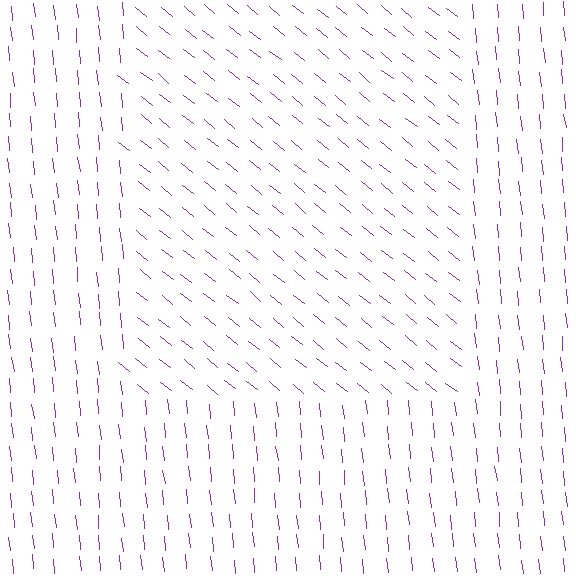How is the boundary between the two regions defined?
The boundary is defined purely by a change in line orientation (approximately 45 degrees difference). All lines are the same color and thickness.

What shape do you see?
I see a rectangle.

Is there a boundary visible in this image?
Yes, there is a texture boundary formed by a change in line orientation.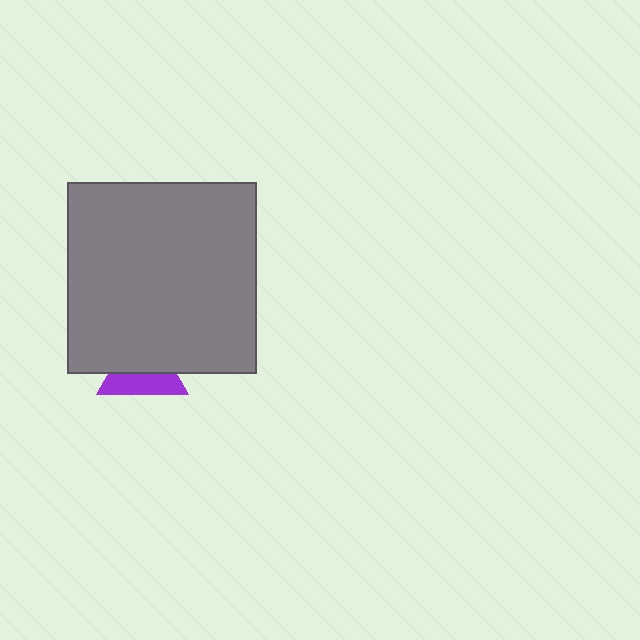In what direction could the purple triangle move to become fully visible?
The purple triangle could move down. That would shift it out from behind the gray rectangle entirely.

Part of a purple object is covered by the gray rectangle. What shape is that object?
It is a triangle.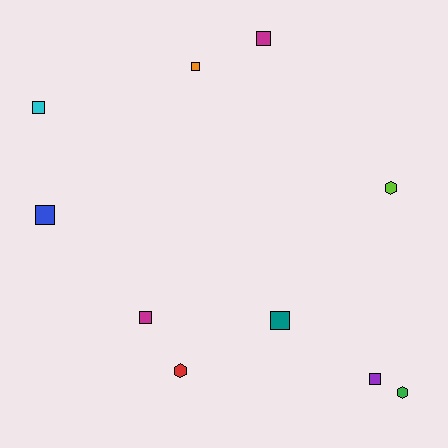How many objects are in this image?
There are 10 objects.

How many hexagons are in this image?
There are 3 hexagons.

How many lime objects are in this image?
There is 1 lime object.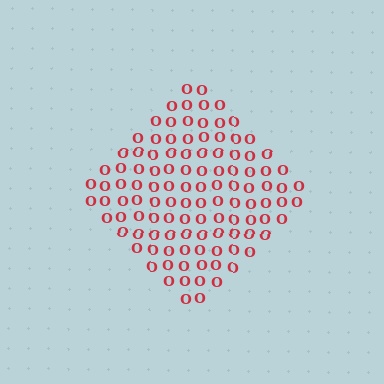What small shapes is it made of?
It is made of small letter O's.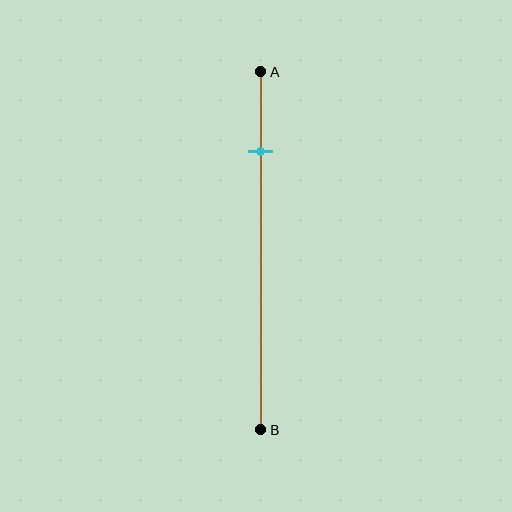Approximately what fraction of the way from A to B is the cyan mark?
The cyan mark is approximately 20% of the way from A to B.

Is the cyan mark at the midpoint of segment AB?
No, the mark is at about 20% from A, not at the 50% midpoint.